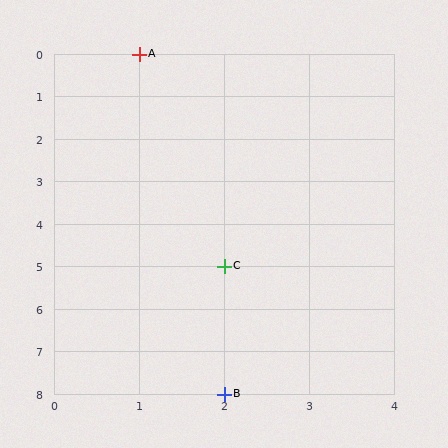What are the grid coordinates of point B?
Point B is at grid coordinates (2, 8).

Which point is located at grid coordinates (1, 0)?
Point A is at (1, 0).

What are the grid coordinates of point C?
Point C is at grid coordinates (2, 5).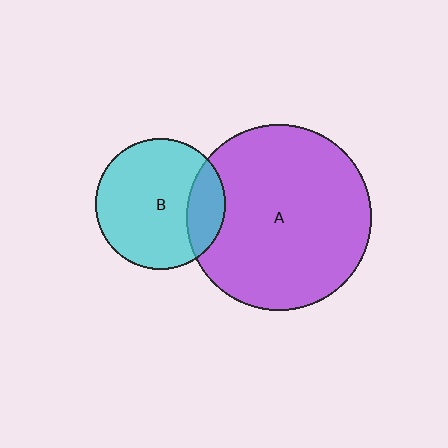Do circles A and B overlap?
Yes.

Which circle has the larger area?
Circle A (purple).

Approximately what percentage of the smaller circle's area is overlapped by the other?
Approximately 20%.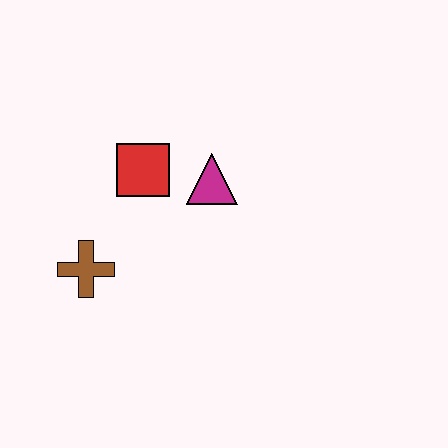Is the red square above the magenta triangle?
Yes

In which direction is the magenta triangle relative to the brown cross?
The magenta triangle is to the right of the brown cross.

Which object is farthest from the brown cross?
The magenta triangle is farthest from the brown cross.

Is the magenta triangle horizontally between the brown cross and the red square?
No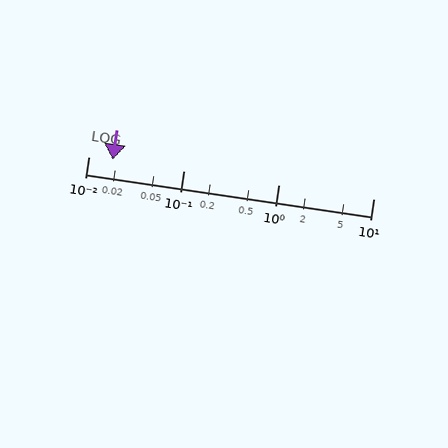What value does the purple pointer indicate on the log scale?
The pointer indicates approximately 0.018.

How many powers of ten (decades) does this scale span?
The scale spans 3 decades, from 0.01 to 10.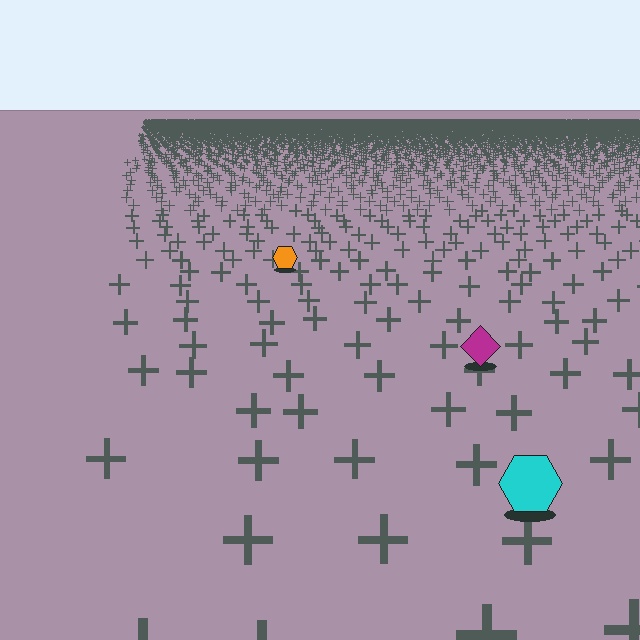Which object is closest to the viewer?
The cyan hexagon is closest. The texture marks near it are larger and more spread out.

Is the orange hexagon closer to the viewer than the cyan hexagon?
No. The cyan hexagon is closer — you can tell from the texture gradient: the ground texture is coarser near it.